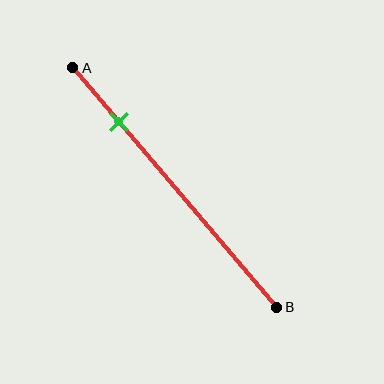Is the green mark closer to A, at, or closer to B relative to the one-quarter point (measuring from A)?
The green mark is approximately at the one-quarter point of segment AB.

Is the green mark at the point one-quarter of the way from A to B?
Yes, the mark is approximately at the one-quarter point.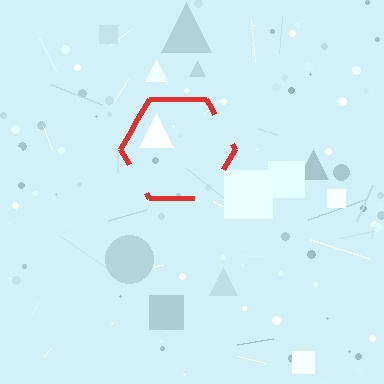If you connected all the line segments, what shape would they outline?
They would outline a hexagon.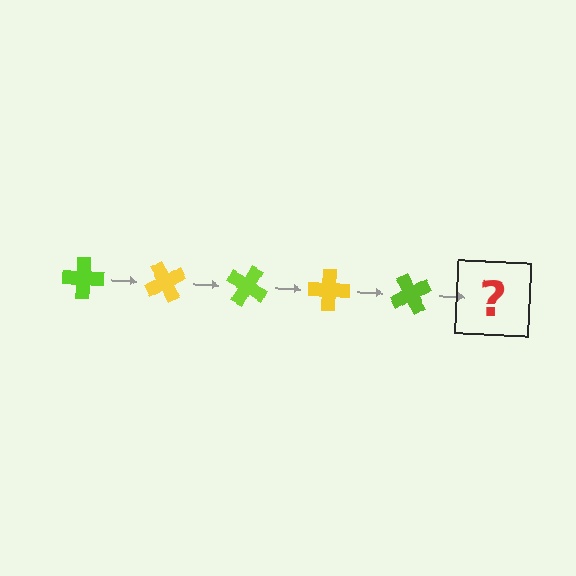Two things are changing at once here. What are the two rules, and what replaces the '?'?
The two rules are that it rotates 60 degrees each step and the color cycles through lime and yellow. The '?' should be a yellow cross, rotated 300 degrees from the start.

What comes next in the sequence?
The next element should be a yellow cross, rotated 300 degrees from the start.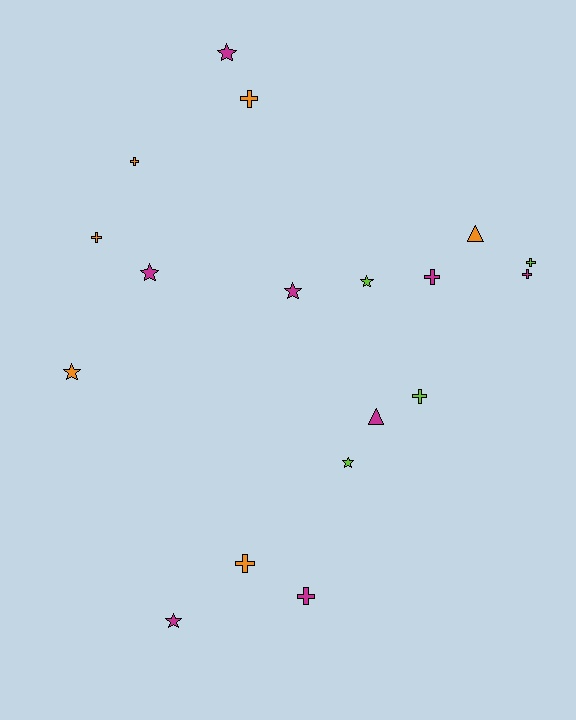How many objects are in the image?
There are 18 objects.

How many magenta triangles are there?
There is 1 magenta triangle.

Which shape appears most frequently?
Cross, with 9 objects.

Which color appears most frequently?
Magenta, with 8 objects.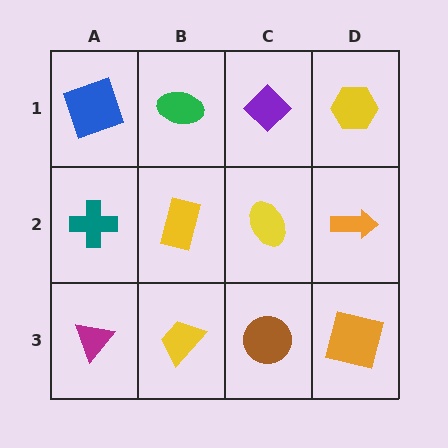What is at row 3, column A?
A magenta triangle.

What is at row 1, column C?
A purple diamond.